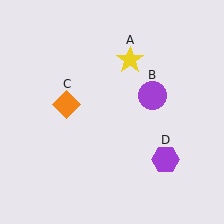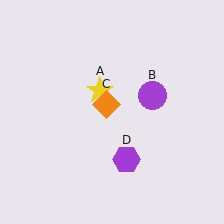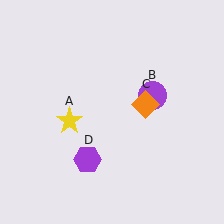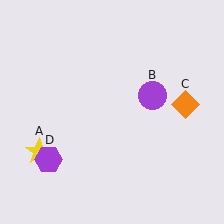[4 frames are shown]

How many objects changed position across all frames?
3 objects changed position: yellow star (object A), orange diamond (object C), purple hexagon (object D).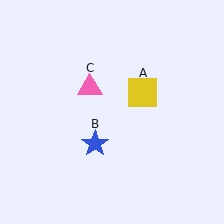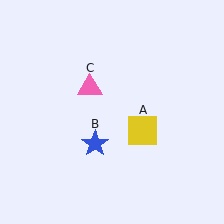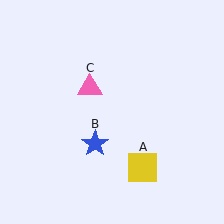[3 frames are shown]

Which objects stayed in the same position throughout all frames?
Blue star (object B) and pink triangle (object C) remained stationary.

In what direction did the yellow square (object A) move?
The yellow square (object A) moved down.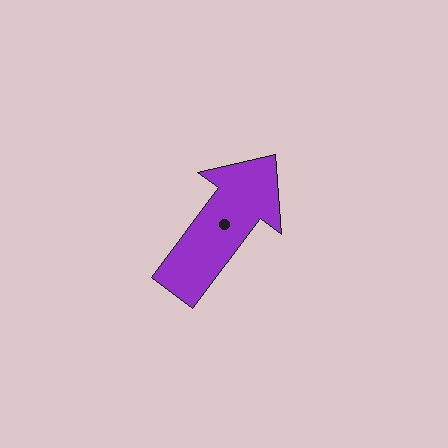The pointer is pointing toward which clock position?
Roughly 1 o'clock.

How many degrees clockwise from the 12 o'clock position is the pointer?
Approximately 37 degrees.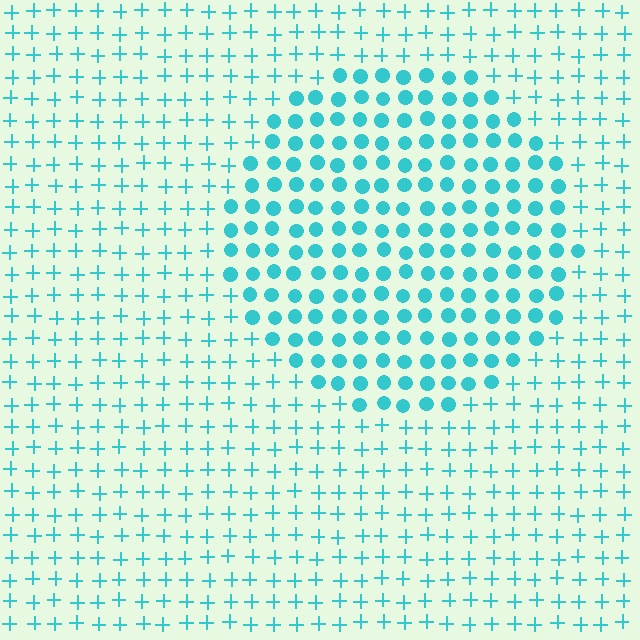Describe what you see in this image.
The image is filled with small cyan elements arranged in a uniform grid. A circle-shaped region contains circles, while the surrounding area contains plus signs. The boundary is defined purely by the change in element shape.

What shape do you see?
I see a circle.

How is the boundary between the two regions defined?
The boundary is defined by a change in element shape: circles inside vs. plus signs outside. All elements share the same color and spacing.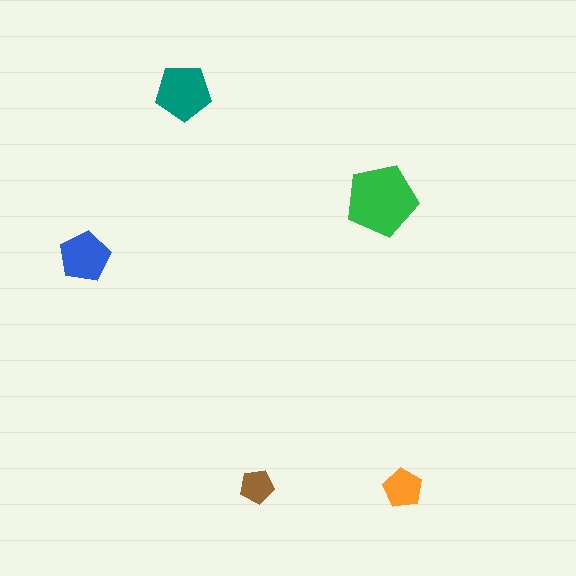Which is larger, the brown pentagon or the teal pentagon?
The teal one.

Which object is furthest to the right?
The orange pentagon is rightmost.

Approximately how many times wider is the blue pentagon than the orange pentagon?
About 1.5 times wider.